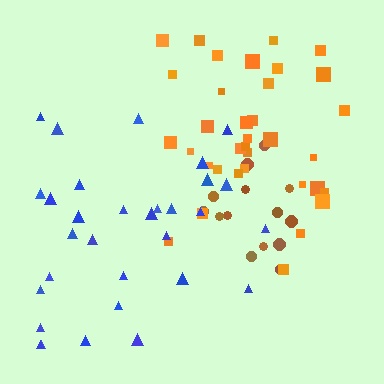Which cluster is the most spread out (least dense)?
Blue.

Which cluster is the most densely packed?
Brown.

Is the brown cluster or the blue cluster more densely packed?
Brown.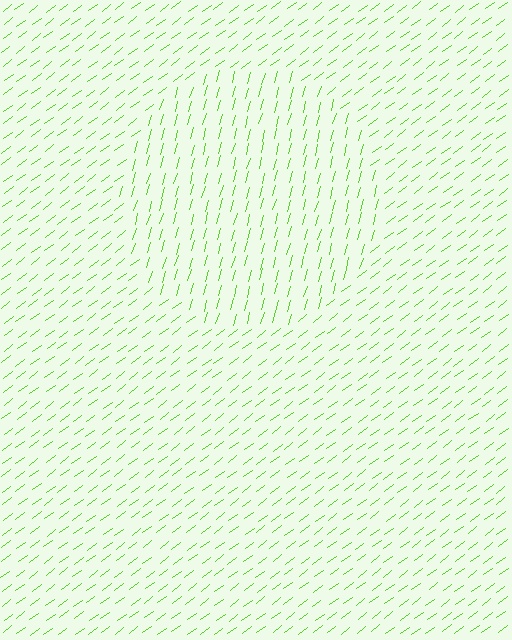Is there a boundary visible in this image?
Yes, there is a texture boundary formed by a change in line orientation.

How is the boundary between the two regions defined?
The boundary is defined purely by a change in line orientation (approximately 38 degrees difference). All lines are the same color and thickness.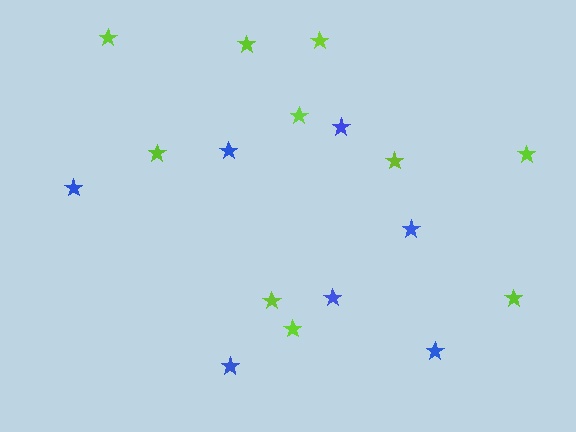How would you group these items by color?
There are 2 groups: one group of lime stars (10) and one group of blue stars (7).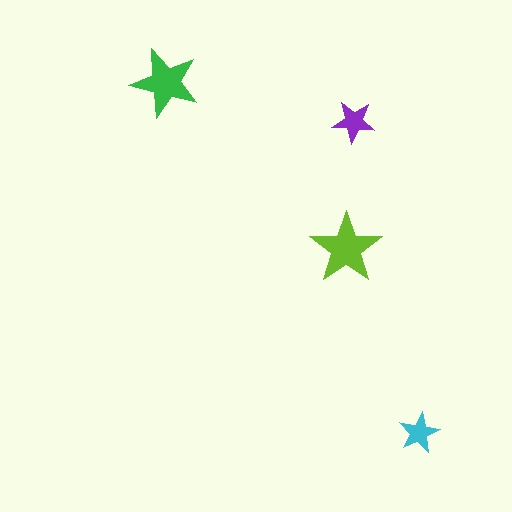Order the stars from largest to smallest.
the lime one, the green one, the purple one, the cyan one.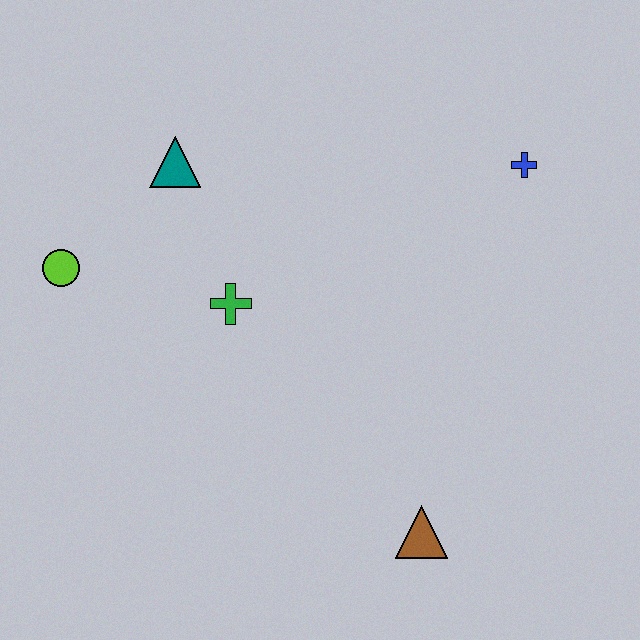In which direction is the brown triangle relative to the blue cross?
The brown triangle is below the blue cross.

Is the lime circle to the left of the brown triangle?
Yes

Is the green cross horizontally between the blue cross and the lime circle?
Yes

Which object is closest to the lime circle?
The teal triangle is closest to the lime circle.